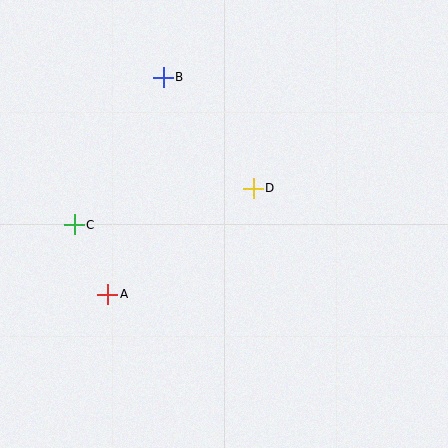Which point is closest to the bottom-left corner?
Point A is closest to the bottom-left corner.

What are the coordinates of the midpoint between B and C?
The midpoint between B and C is at (119, 151).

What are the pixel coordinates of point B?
Point B is at (163, 77).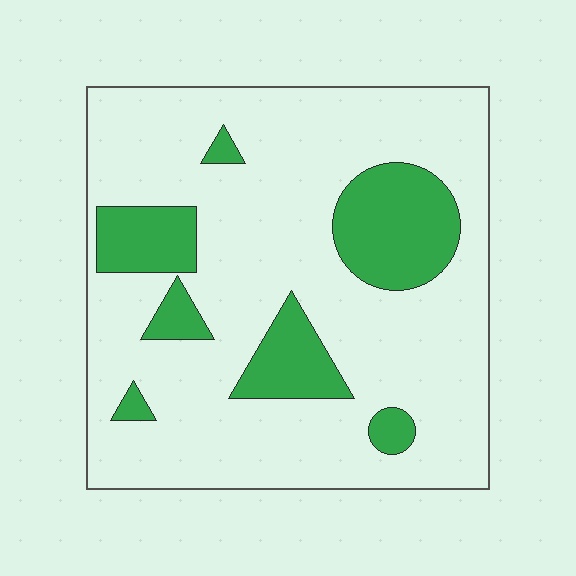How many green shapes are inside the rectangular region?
7.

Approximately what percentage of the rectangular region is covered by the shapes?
Approximately 20%.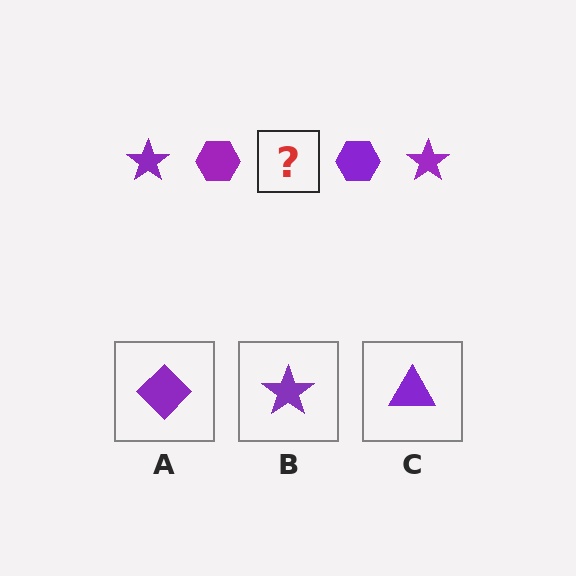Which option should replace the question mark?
Option B.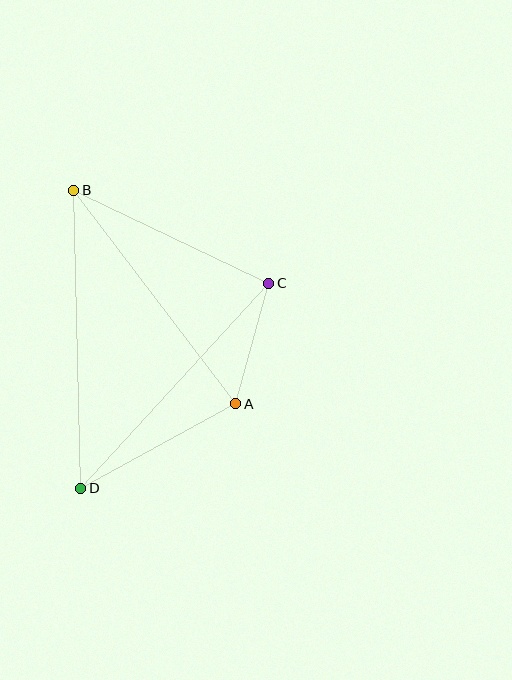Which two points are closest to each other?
Points A and C are closest to each other.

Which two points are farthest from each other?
Points B and D are farthest from each other.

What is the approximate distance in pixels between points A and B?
The distance between A and B is approximately 268 pixels.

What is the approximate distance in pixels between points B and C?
The distance between B and C is approximately 216 pixels.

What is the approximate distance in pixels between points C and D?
The distance between C and D is approximately 278 pixels.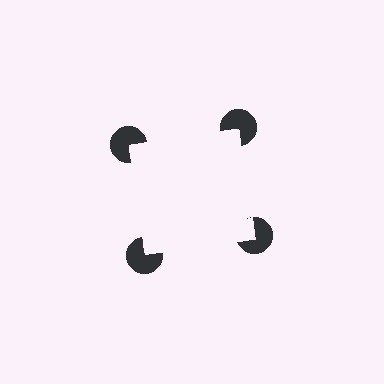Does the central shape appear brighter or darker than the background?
It typically appears slightly brighter than the background, even though no actual brightness change is drawn.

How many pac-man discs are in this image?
There are 4 — one at each vertex of the illusory square.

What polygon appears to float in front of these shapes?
An illusory square — its edges are inferred from the aligned wedge cuts in the pac-man discs, not physically drawn.